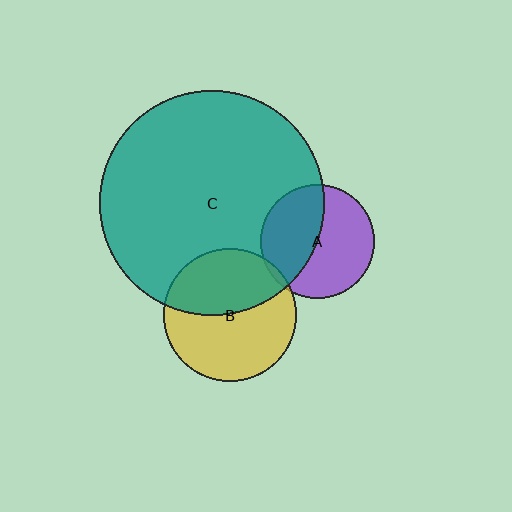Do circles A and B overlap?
Yes.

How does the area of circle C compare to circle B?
Approximately 2.8 times.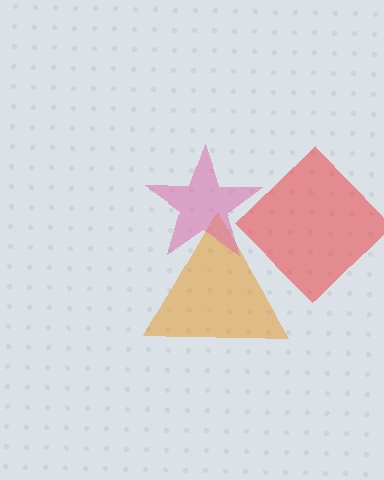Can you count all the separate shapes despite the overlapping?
Yes, there are 3 separate shapes.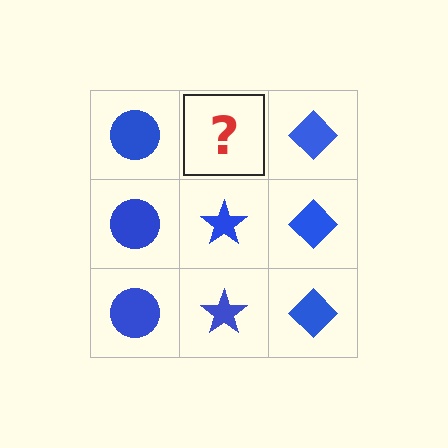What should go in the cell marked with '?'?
The missing cell should contain a blue star.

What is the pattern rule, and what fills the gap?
The rule is that each column has a consistent shape. The gap should be filled with a blue star.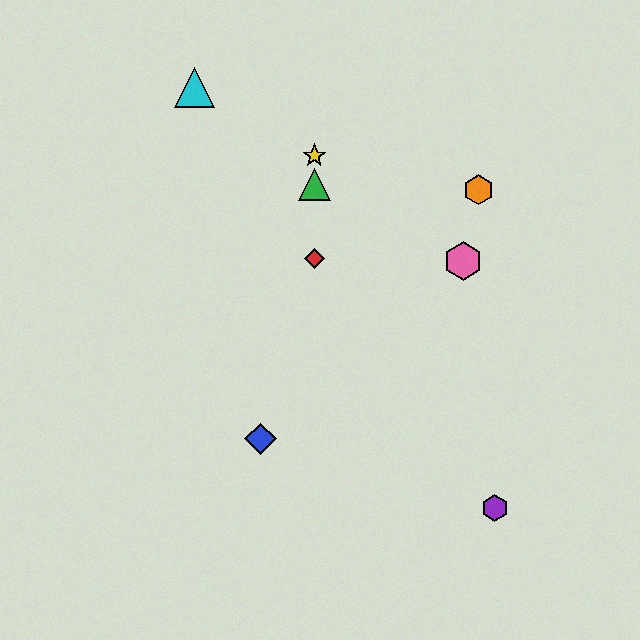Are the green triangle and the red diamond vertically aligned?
Yes, both are at x≈314.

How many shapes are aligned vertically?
3 shapes (the red diamond, the green triangle, the yellow star) are aligned vertically.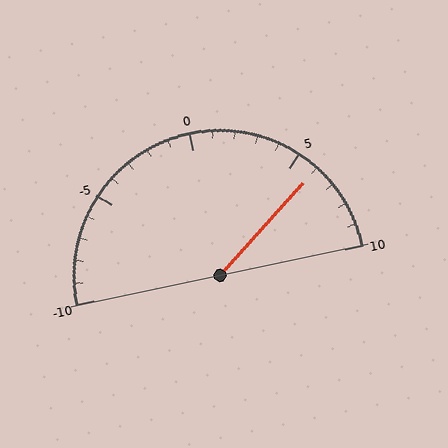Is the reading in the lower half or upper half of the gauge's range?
The reading is in the upper half of the range (-10 to 10).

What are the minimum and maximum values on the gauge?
The gauge ranges from -10 to 10.